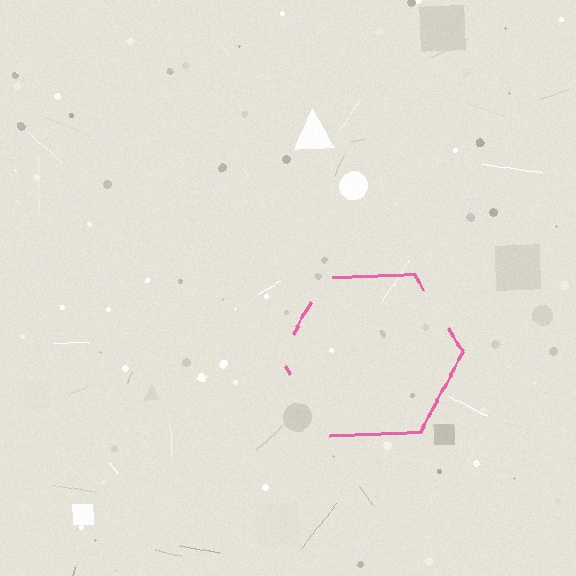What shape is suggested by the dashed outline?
The dashed outline suggests a hexagon.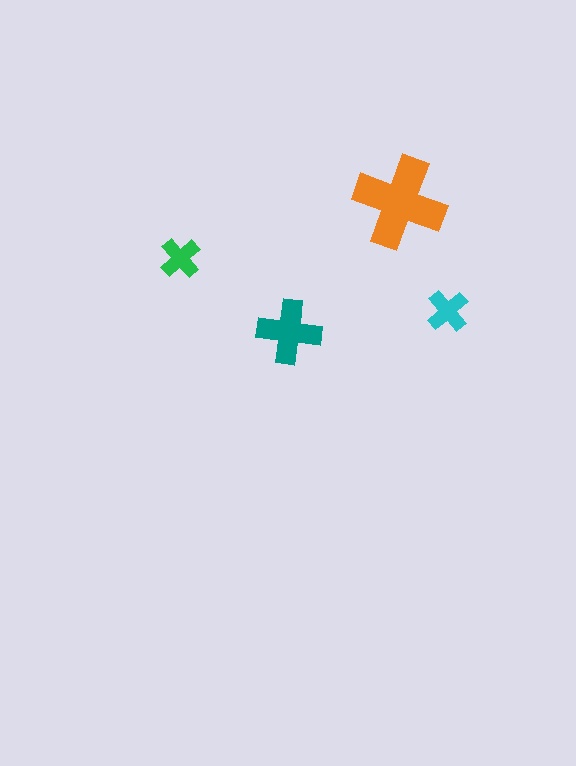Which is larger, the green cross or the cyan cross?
The cyan one.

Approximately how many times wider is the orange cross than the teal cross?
About 1.5 times wider.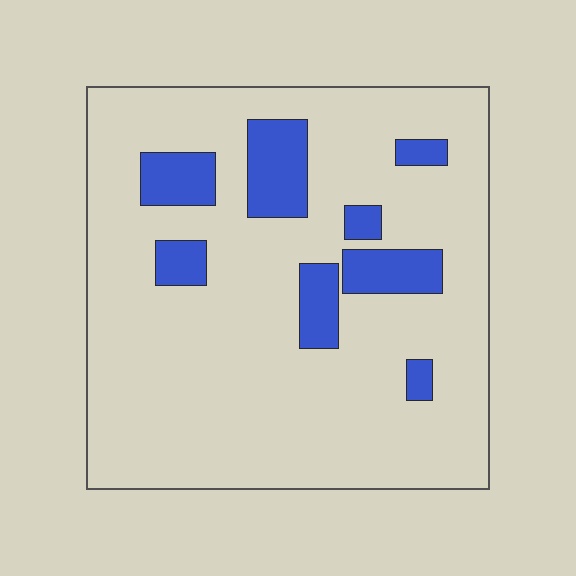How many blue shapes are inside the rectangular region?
8.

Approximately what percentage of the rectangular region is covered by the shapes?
Approximately 15%.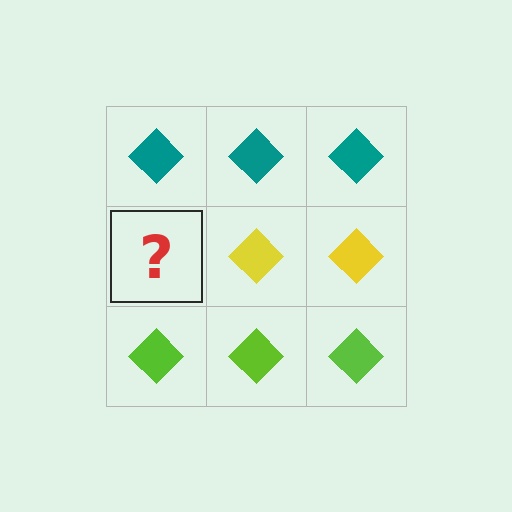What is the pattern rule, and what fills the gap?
The rule is that each row has a consistent color. The gap should be filled with a yellow diamond.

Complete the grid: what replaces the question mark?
The question mark should be replaced with a yellow diamond.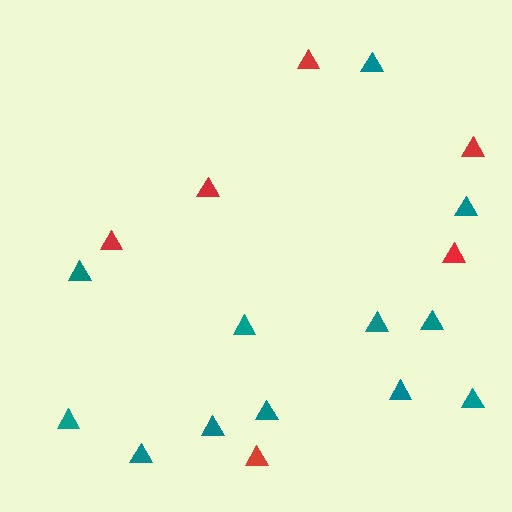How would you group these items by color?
There are 2 groups: one group of teal triangles (12) and one group of red triangles (6).